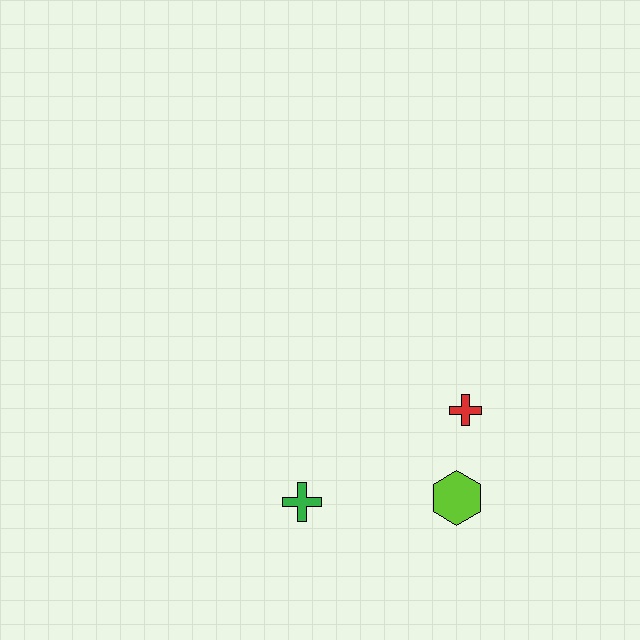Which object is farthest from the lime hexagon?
The green cross is farthest from the lime hexagon.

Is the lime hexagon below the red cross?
Yes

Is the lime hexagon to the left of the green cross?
No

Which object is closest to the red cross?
The lime hexagon is closest to the red cross.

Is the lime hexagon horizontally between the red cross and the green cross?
Yes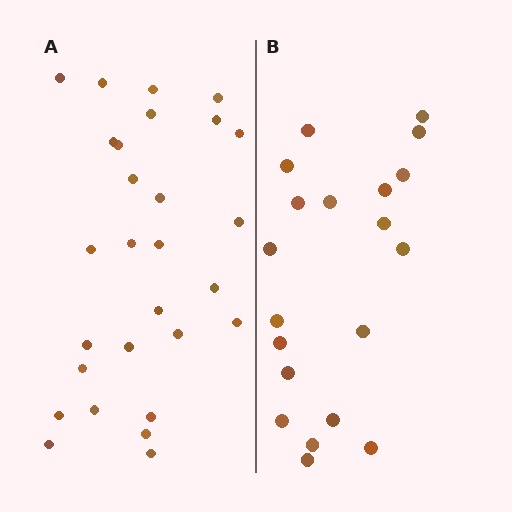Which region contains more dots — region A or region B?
Region A (the left region) has more dots.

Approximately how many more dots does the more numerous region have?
Region A has roughly 8 or so more dots than region B.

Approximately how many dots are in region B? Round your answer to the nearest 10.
About 20 dots.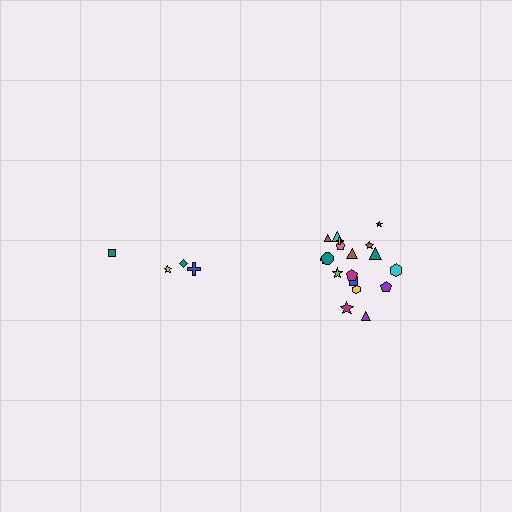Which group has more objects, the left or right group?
The right group.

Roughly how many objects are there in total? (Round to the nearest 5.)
Roughly 20 objects in total.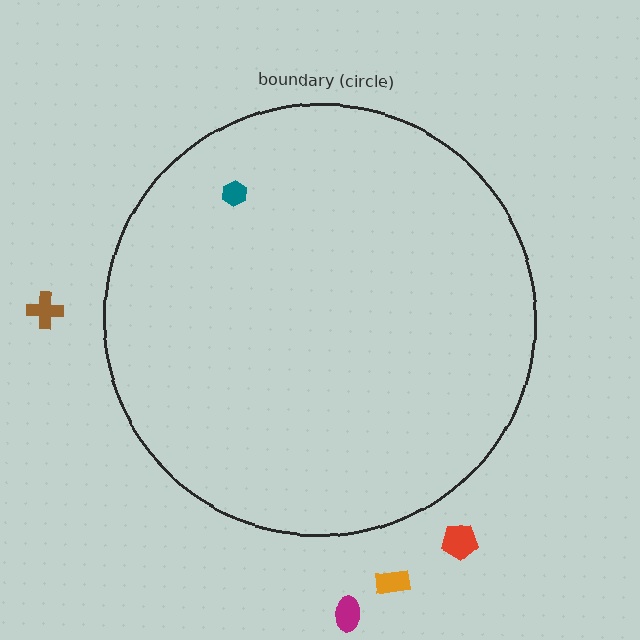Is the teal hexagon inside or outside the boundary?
Inside.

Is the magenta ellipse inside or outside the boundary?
Outside.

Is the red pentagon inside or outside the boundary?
Outside.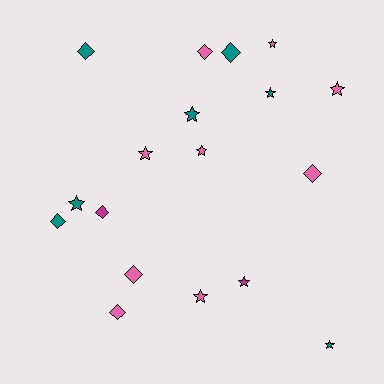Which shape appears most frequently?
Star, with 10 objects.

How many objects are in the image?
There are 18 objects.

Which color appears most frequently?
Pink, with 9 objects.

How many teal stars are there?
There are 4 teal stars.